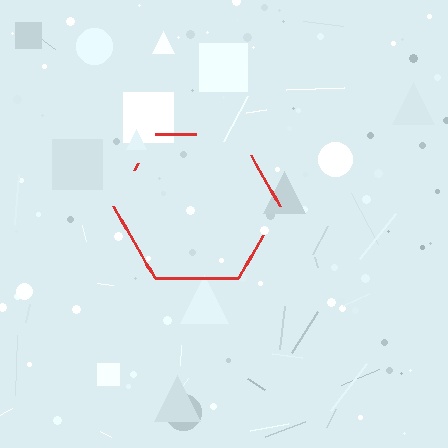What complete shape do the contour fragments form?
The contour fragments form a hexagon.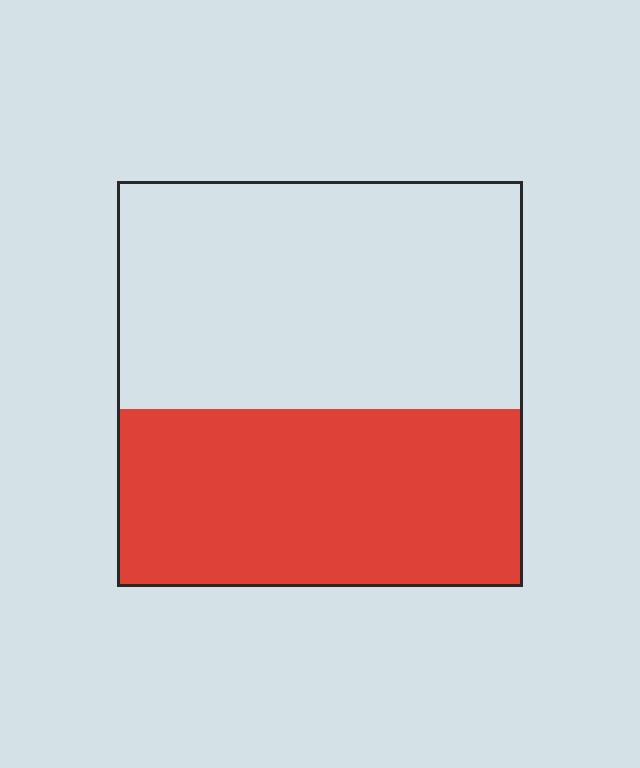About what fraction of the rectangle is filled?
About two fifths (2/5).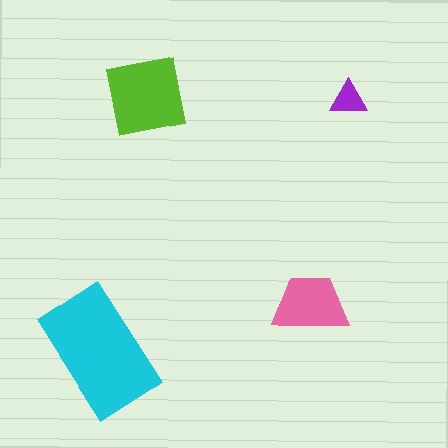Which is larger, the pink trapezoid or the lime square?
The lime square.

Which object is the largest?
The cyan rectangle.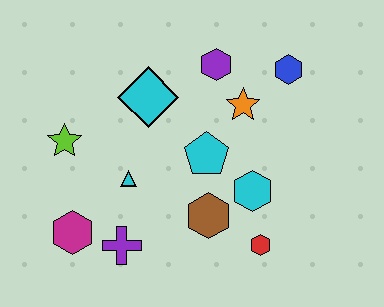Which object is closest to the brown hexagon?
The cyan hexagon is closest to the brown hexagon.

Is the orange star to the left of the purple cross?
No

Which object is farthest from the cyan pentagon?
The magenta hexagon is farthest from the cyan pentagon.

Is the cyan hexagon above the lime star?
No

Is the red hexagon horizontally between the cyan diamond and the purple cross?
No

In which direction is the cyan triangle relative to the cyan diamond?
The cyan triangle is below the cyan diamond.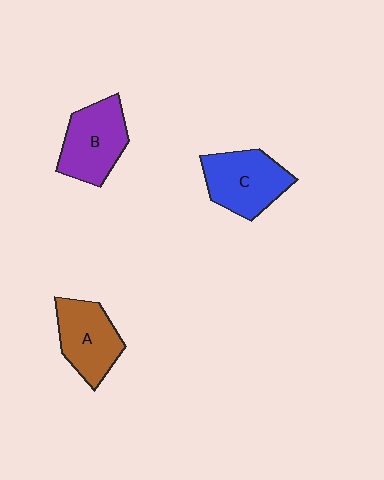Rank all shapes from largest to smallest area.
From largest to smallest: C (blue), B (purple), A (brown).